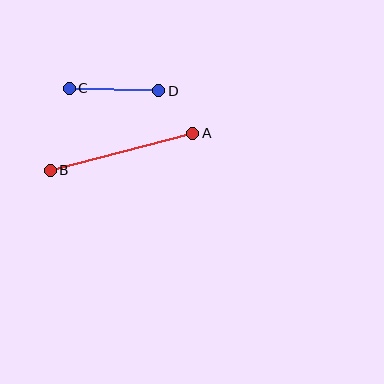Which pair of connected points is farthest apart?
Points A and B are farthest apart.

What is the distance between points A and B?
The distance is approximately 147 pixels.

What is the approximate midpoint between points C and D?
The midpoint is at approximately (114, 90) pixels.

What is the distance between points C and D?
The distance is approximately 90 pixels.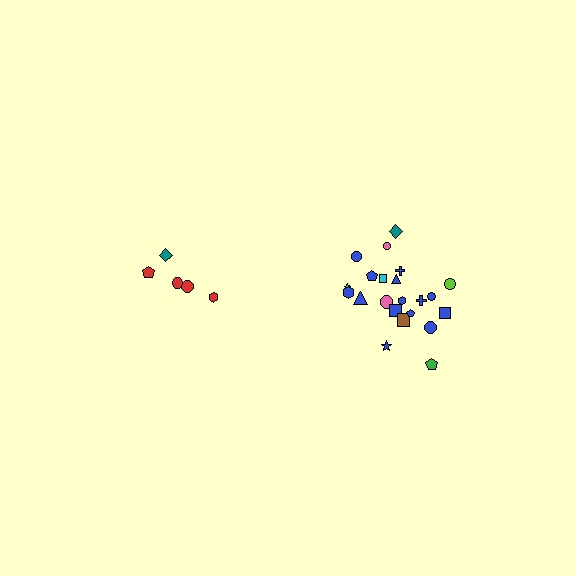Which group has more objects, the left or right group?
The right group.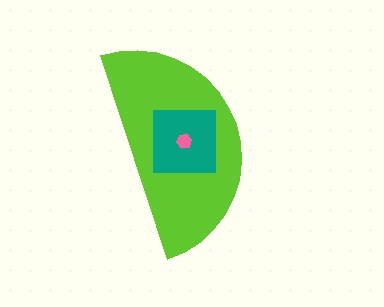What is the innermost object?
The pink hexagon.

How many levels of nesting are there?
3.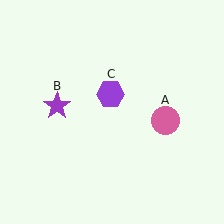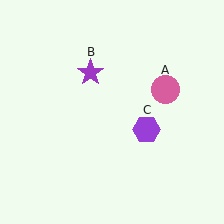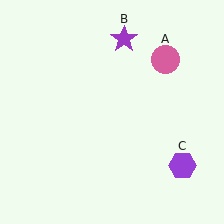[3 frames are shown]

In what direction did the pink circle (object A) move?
The pink circle (object A) moved up.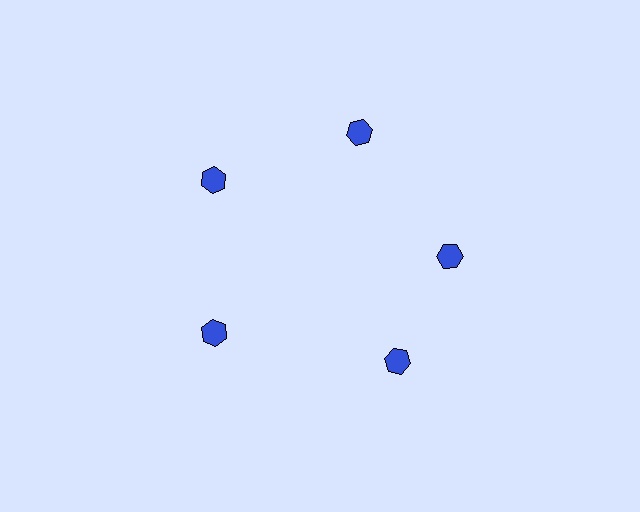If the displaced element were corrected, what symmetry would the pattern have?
It would have 5-fold rotational symmetry — the pattern would map onto itself every 72 degrees.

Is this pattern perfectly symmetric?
No. The 5 blue hexagons are arranged in a ring, but one element near the 5 o'clock position is rotated out of alignment along the ring, breaking the 5-fold rotational symmetry.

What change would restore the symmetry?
The symmetry would be restored by rotating it back into even spacing with its neighbors so that all 5 hexagons sit at equal angles and equal distance from the center.